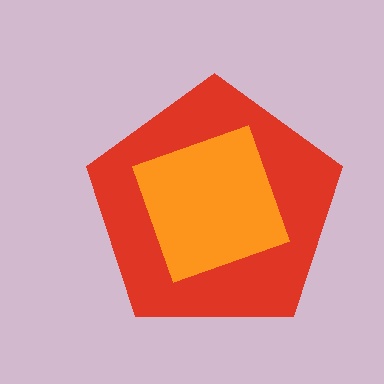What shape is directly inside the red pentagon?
The orange square.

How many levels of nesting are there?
2.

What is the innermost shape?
The orange square.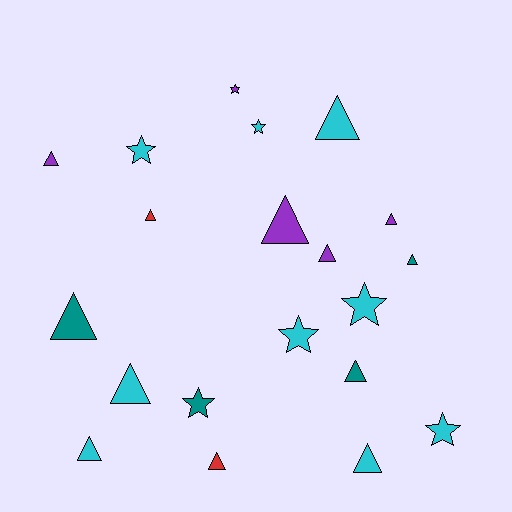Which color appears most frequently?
Cyan, with 9 objects.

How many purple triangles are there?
There are 4 purple triangles.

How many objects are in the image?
There are 20 objects.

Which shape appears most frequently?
Triangle, with 13 objects.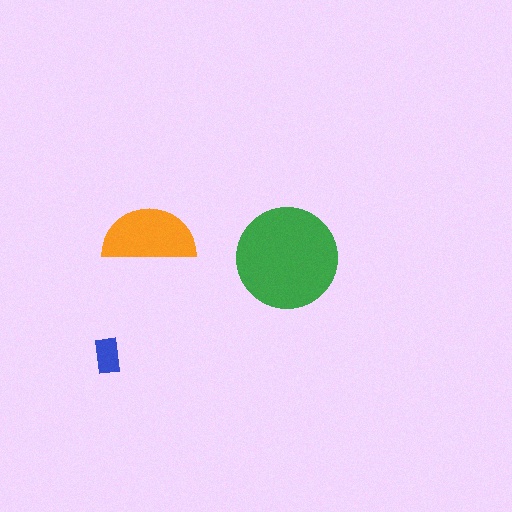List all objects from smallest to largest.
The blue rectangle, the orange semicircle, the green circle.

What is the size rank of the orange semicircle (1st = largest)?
2nd.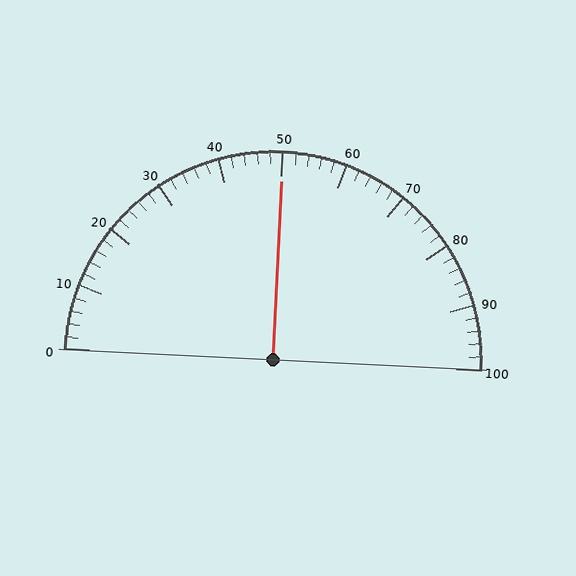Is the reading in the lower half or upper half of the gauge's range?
The reading is in the upper half of the range (0 to 100).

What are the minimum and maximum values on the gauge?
The gauge ranges from 0 to 100.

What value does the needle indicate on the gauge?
The needle indicates approximately 50.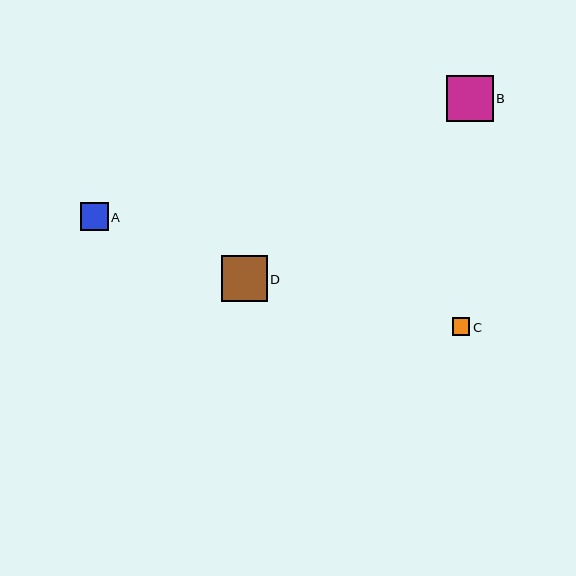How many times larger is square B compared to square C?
Square B is approximately 2.7 times the size of square C.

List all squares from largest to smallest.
From largest to smallest: B, D, A, C.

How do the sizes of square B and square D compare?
Square B and square D are approximately the same size.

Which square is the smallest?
Square C is the smallest with a size of approximately 17 pixels.